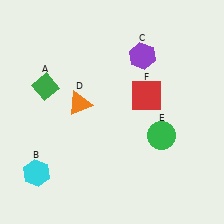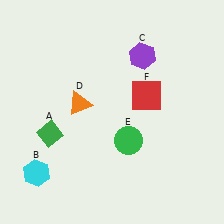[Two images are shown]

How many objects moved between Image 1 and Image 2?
2 objects moved between the two images.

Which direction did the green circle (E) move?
The green circle (E) moved left.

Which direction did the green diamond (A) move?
The green diamond (A) moved down.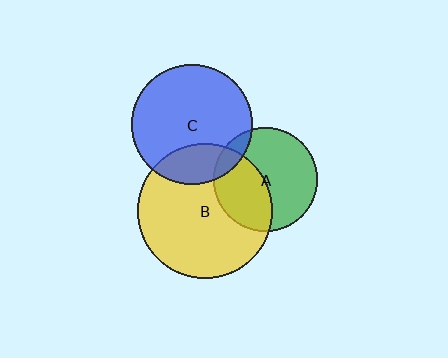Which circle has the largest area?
Circle B (yellow).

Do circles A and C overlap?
Yes.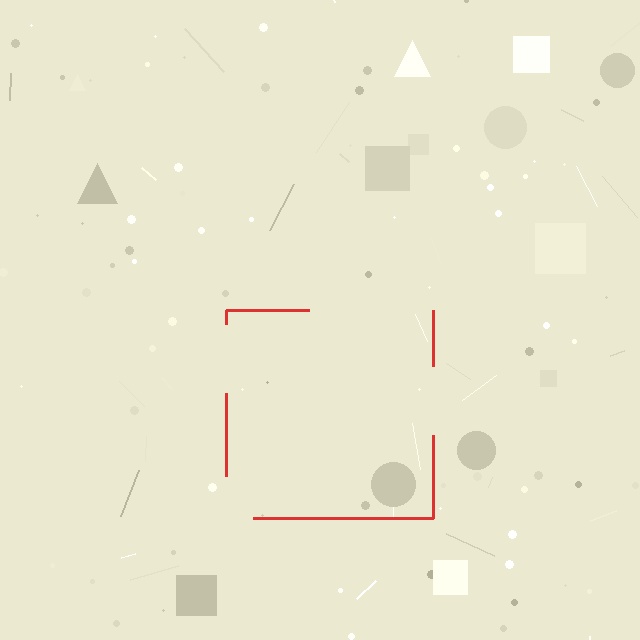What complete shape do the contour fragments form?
The contour fragments form a square.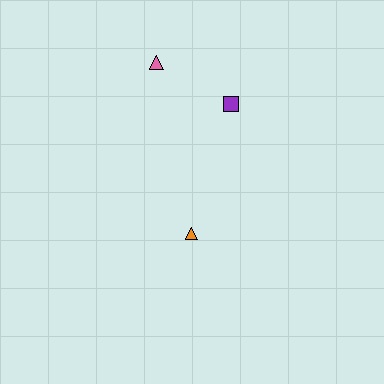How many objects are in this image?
There are 3 objects.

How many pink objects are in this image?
There is 1 pink object.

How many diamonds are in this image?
There are no diamonds.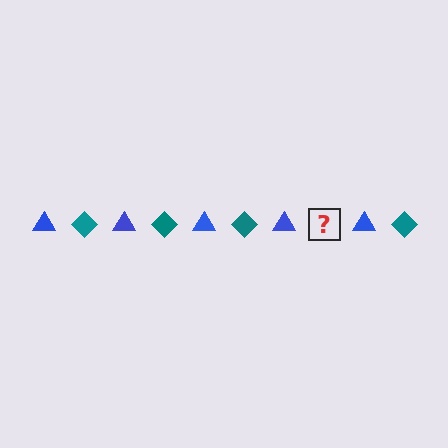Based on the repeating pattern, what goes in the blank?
The blank should be a teal diamond.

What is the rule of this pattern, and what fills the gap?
The rule is that the pattern alternates between blue triangle and teal diamond. The gap should be filled with a teal diamond.